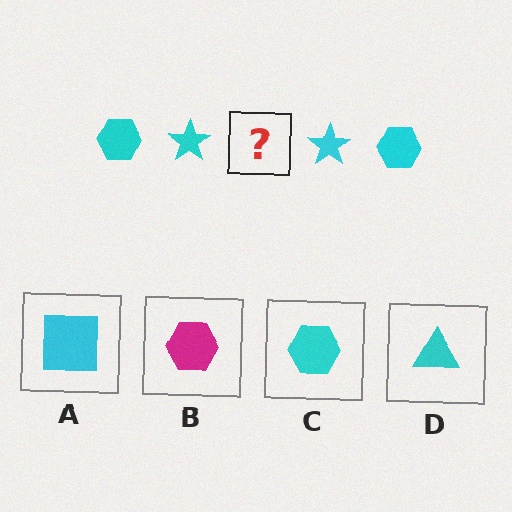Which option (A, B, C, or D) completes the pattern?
C.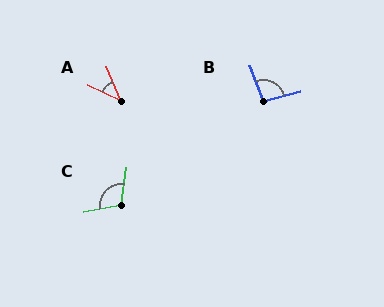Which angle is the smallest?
A, at approximately 41 degrees.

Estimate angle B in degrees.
Approximately 96 degrees.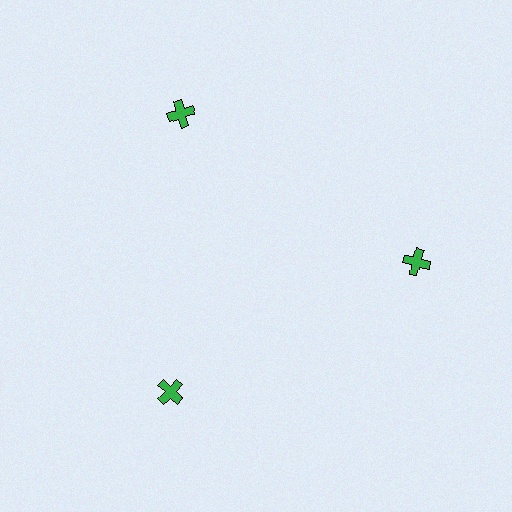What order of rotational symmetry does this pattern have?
This pattern has 3-fold rotational symmetry.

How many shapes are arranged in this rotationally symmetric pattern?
There are 3 shapes, arranged in 3 groups of 1.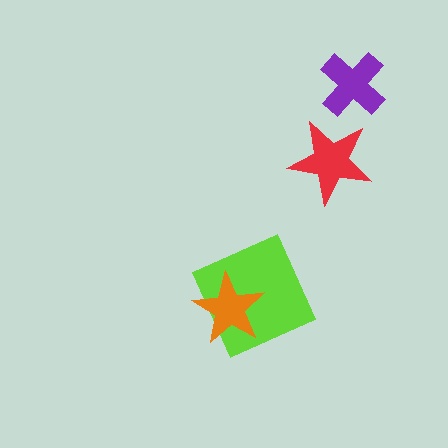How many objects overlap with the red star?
0 objects overlap with the red star.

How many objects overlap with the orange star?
1 object overlaps with the orange star.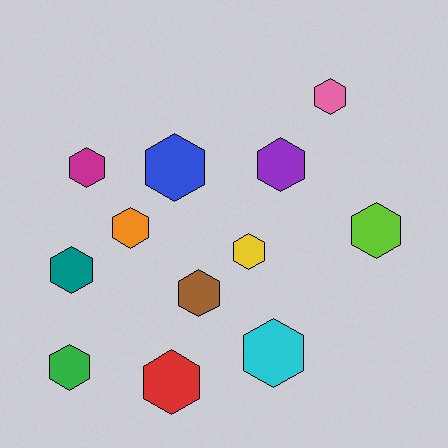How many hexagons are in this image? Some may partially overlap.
There are 12 hexagons.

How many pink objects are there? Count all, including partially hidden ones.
There is 1 pink object.